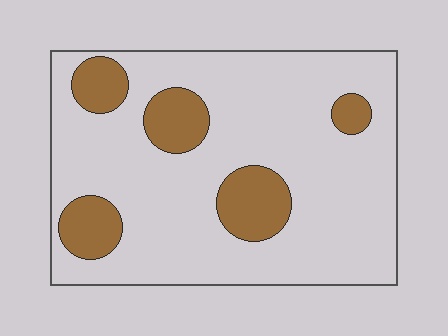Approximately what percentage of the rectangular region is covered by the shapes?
Approximately 20%.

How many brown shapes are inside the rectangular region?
5.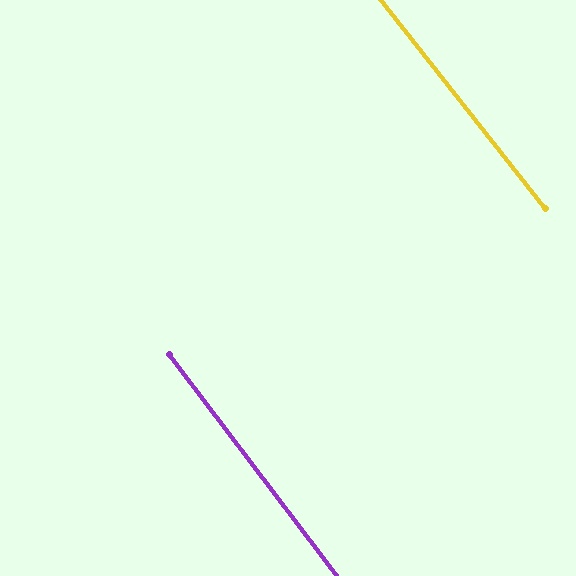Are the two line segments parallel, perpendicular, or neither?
Parallel — their directions differ by only 0.9°.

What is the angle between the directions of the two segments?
Approximately 1 degree.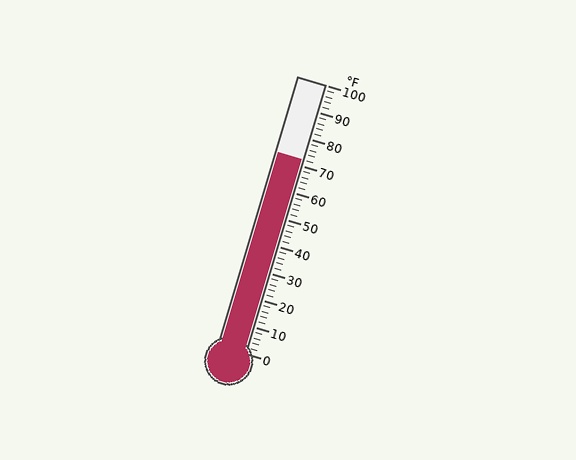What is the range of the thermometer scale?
The thermometer scale ranges from 0°F to 100°F.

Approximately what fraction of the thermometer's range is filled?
The thermometer is filled to approximately 70% of its range.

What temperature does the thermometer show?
The thermometer shows approximately 72°F.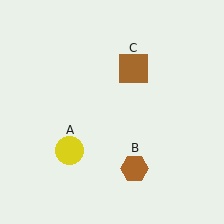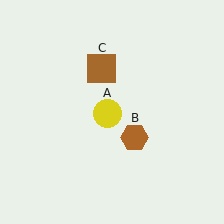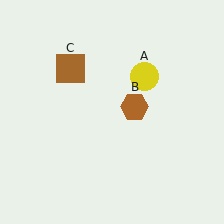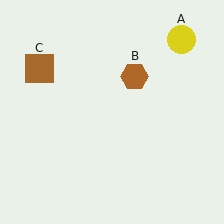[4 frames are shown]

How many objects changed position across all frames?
3 objects changed position: yellow circle (object A), brown hexagon (object B), brown square (object C).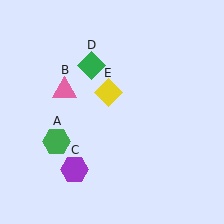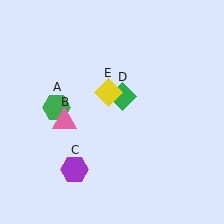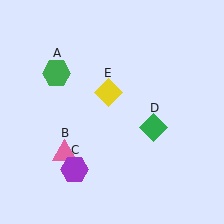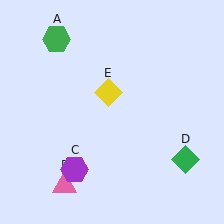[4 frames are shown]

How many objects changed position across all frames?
3 objects changed position: green hexagon (object A), pink triangle (object B), green diamond (object D).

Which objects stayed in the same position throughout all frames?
Purple hexagon (object C) and yellow diamond (object E) remained stationary.